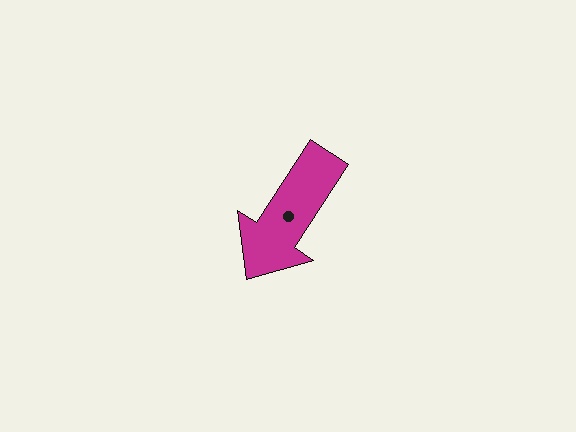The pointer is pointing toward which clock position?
Roughly 7 o'clock.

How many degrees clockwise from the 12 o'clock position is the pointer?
Approximately 213 degrees.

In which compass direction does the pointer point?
Southwest.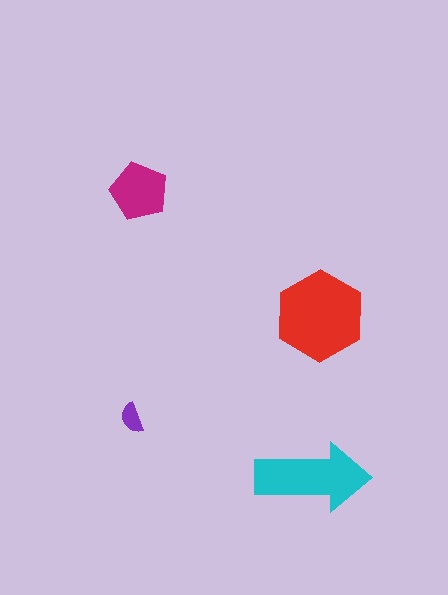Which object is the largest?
The red hexagon.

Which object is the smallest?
The purple semicircle.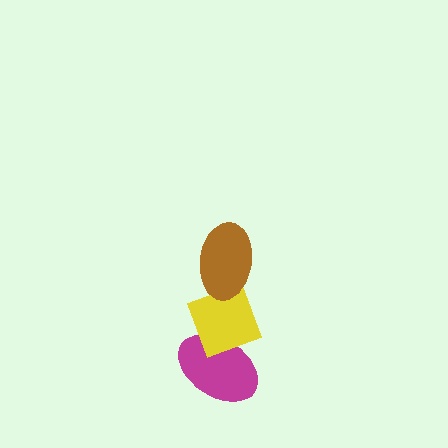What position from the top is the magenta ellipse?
The magenta ellipse is 3rd from the top.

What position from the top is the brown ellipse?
The brown ellipse is 1st from the top.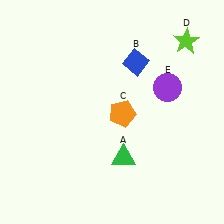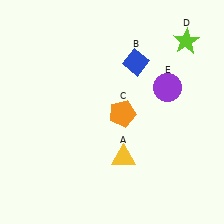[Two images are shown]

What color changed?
The triangle (A) changed from green in Image 1 to yellow in Image 2.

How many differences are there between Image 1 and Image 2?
There is 1 difference between the two images.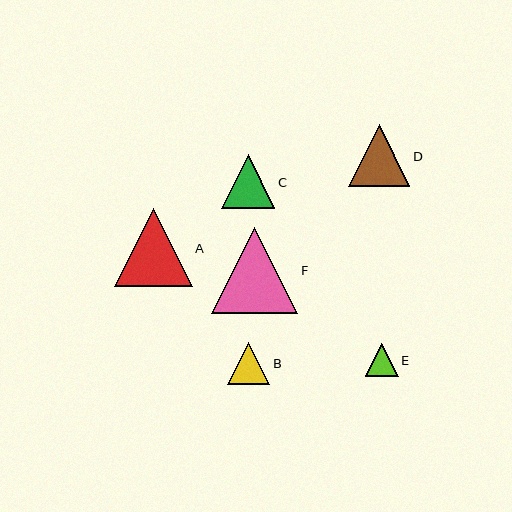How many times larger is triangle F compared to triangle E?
Triangle F is approximately 2.6 times the size of triangle E.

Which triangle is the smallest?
Triangle E is the smallest with a size of approximately 33 pixels.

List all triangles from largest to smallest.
From largest to smallest: F, A, D, C, B, E.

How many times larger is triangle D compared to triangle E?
Triangle D is approximately 1.9 times the size of triangle E.